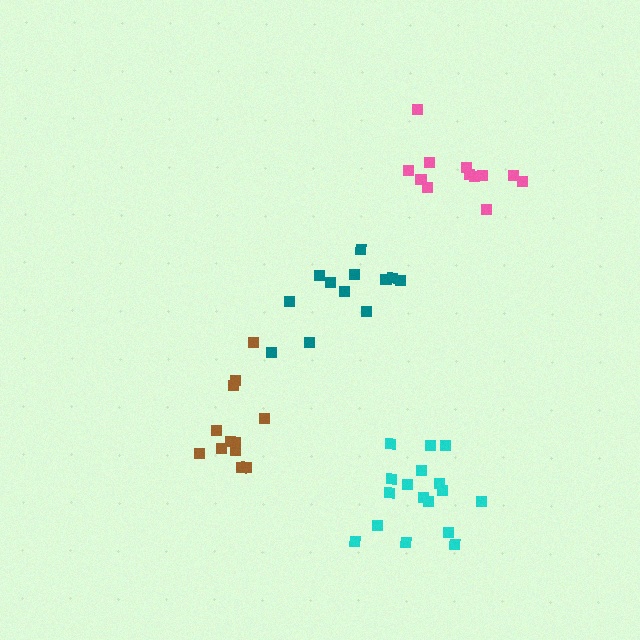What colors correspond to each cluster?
The clusters are colored: pink, brown, teal, cyan.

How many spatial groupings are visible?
There are 4 spatial groupings.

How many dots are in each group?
Group 1: 12 dots, Group 2: 12 dots, Group 3: 12 dots, Group 4: 17 dots (53 total).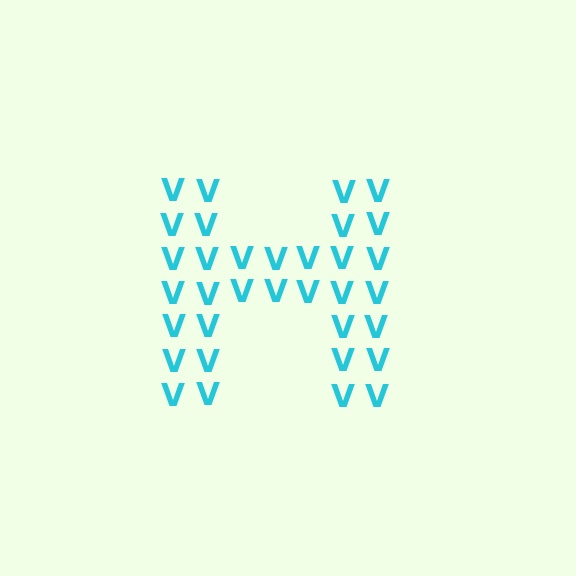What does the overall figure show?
The overall figure shows the letter H.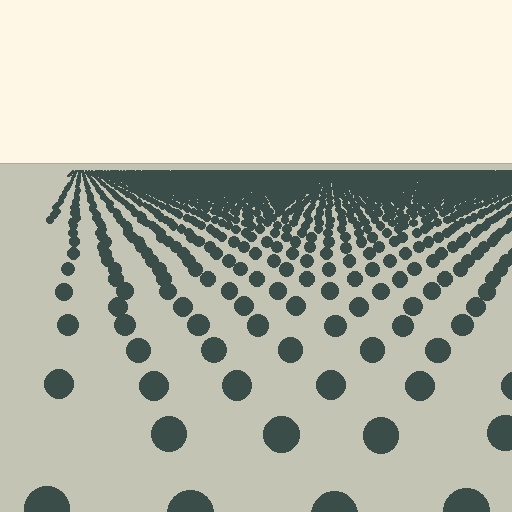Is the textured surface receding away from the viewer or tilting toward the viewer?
The surface is receding away from the viewer. Texture elements get smaller and denser toward the top.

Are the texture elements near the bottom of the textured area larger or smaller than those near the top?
Larger. Near the bottom, elements are closer to the viewer and appear at a bigger on-screen size.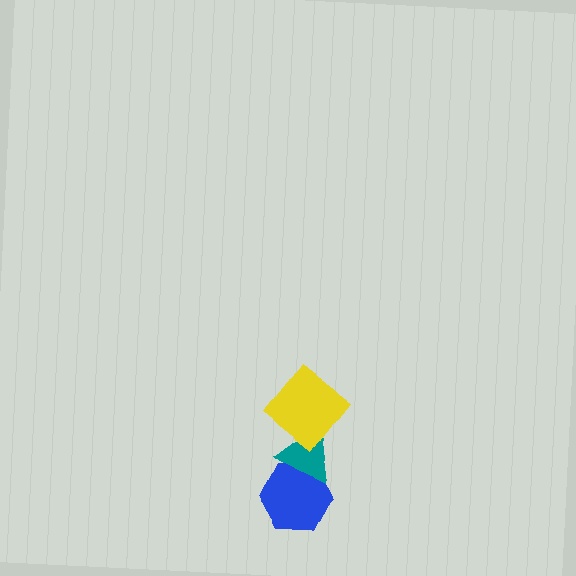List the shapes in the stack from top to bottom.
From top to bottom: the yellow diamond, the teal triangle, the blue hexagon.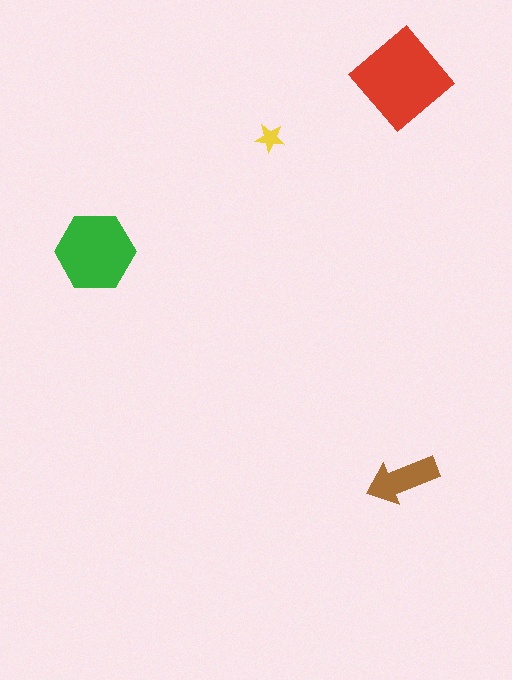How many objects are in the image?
There are 4 objects in the image.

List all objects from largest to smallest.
The red diamond, the green hexagon, the brown arrow, the yellow star.